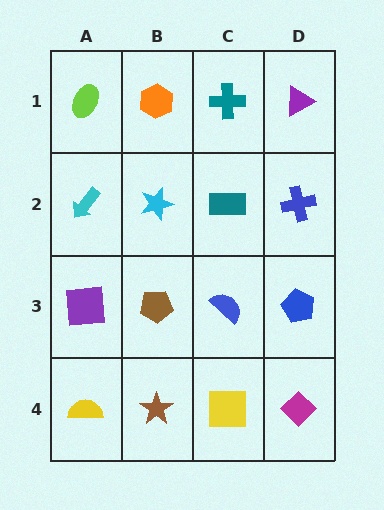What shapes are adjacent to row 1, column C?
A teal rectangle (row 2, column C), an orange hexagon (row 1, column B), a purple triangle (row 1, column D).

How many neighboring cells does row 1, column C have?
3.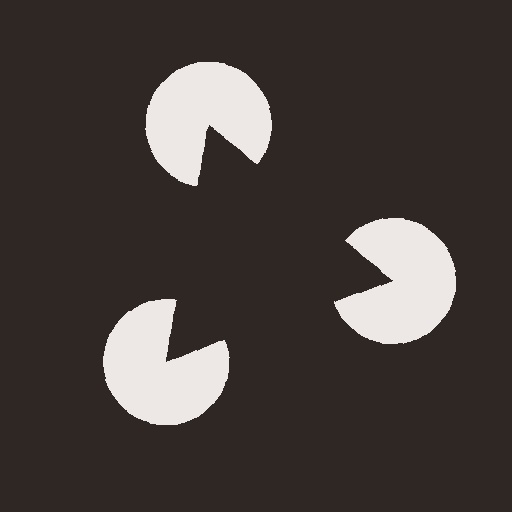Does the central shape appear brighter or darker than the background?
It typically appears slightly darker than the background, even though no actual brightness change is drawn.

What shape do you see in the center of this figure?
An illusory triangle — its edges are inferred from the aligned wedge cuts in the pac-man discs, not physically drawn.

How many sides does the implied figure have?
3 sides.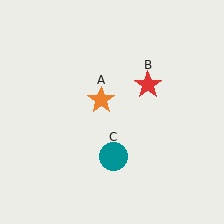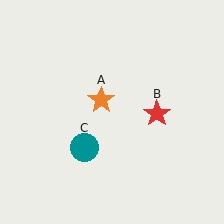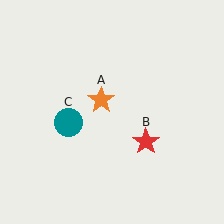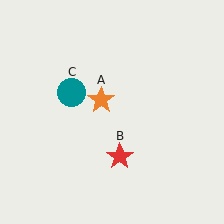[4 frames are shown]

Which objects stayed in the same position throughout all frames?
Orange star (object A) remained stationary.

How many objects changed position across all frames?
2 objects changed position: red star (object B), teal circle (object C).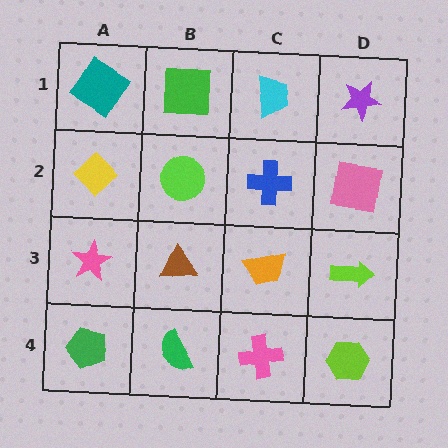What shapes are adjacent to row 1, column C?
A blue cross (row 2, column C), a green square (row 1, column B), a purple star (row 1, column D).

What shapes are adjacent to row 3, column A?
A yellow diamond (row 2, column A), a green pentagon (row 4, column A), a brown triangle (row 3, column B).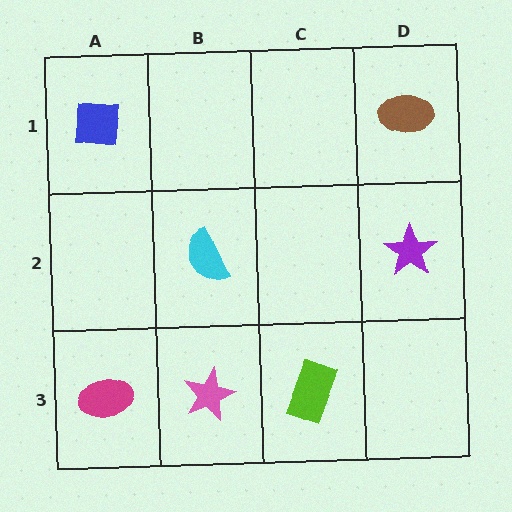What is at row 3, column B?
A pink star.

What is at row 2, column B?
A cyan semicircle.